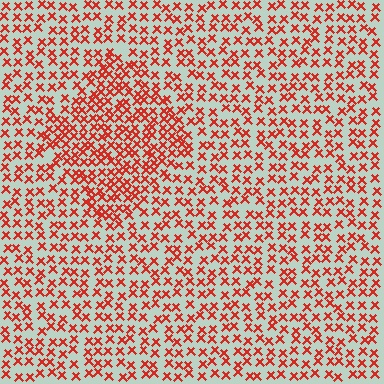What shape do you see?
I see a diamond.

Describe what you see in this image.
The image contains small red elements arranged at two different densities. A diamond-shaped region is visible where the elements are more densely packed than the surrounding area.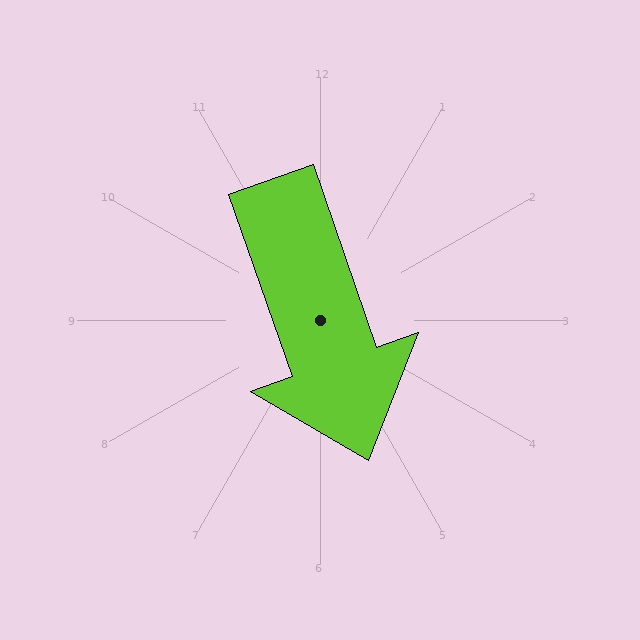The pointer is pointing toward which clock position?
Roughly 5 o'clock.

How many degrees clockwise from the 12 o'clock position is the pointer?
Approximately 161 degrees.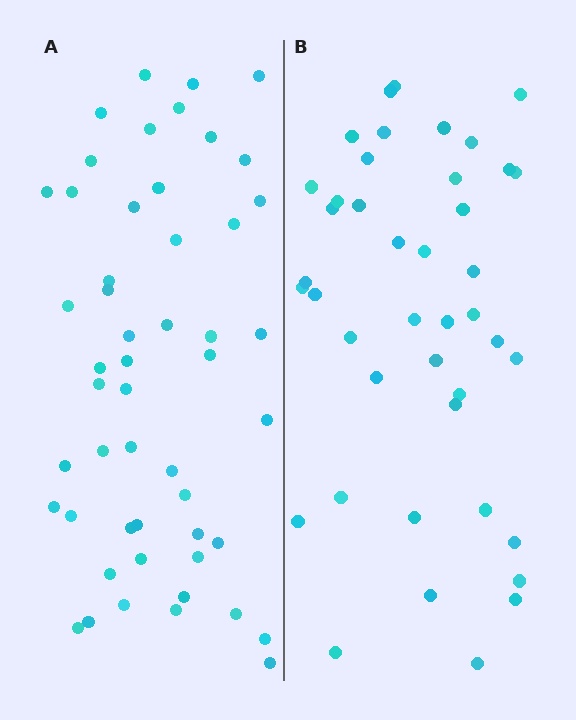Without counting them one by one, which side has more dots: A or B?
Region A (the left region) has more dots.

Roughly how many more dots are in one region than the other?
Region A has roughly 8 or so more dots than region B.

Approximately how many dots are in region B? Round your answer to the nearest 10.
About 40 dots. (The exact count is 42, which rounds to 40.)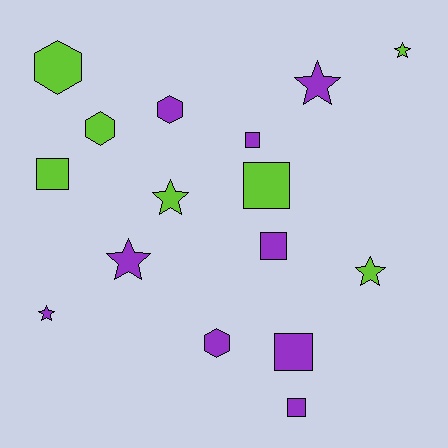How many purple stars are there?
There are 3 purple stars.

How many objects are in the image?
There are 16 objects.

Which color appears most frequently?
Purple, with 9 objects.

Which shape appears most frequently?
Square, with 6 objects.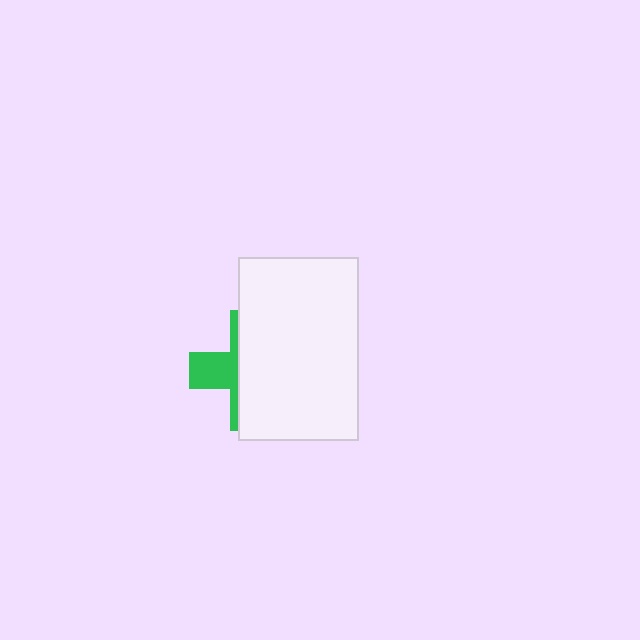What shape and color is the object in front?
The object in front is a white rectangle.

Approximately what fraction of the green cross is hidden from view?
Roughly 68% of the green cross is hidden behind the white rectangle.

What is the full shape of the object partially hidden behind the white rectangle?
The partially hidden object is a green cross.